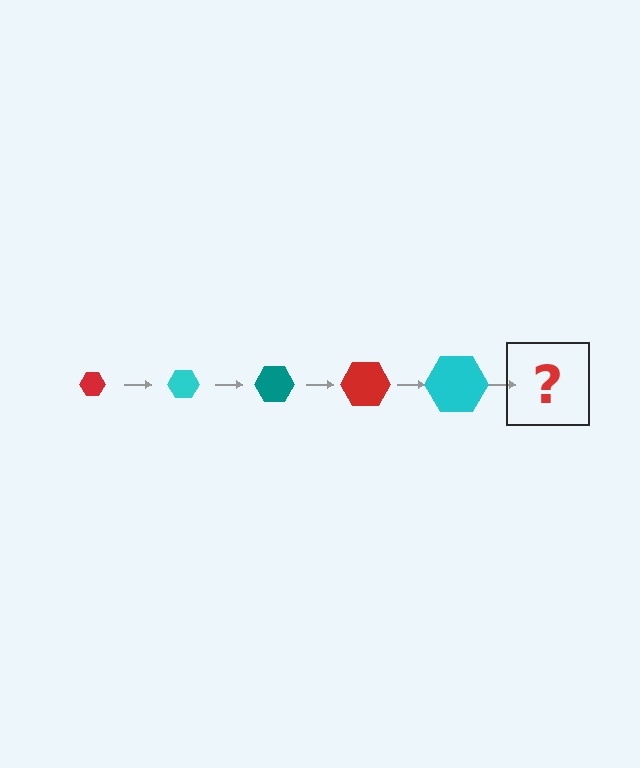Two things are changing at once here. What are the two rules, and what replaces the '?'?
The two rules are that the hexagon grows larger each step and the color cycles through red, cyan, and teal. The '?' should be a teal hexagon, larger than the previous one.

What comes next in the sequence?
The next element should be a teal hexagon, larger than the previous one.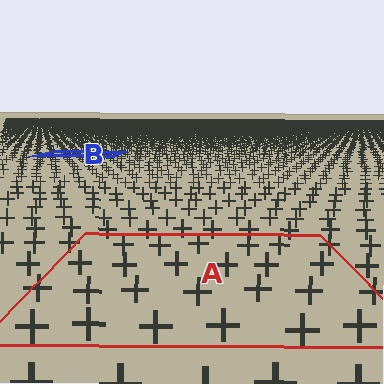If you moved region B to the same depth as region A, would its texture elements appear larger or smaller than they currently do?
They would appear larger. At a closer depth, the same texture elements are projected at a bigger on-screen size.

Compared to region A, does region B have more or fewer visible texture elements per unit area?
Region B has more texture elements per unit area — they are packed more densely because it is farther away.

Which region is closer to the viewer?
Region A is closer. The texture elements there are larger and more spread out.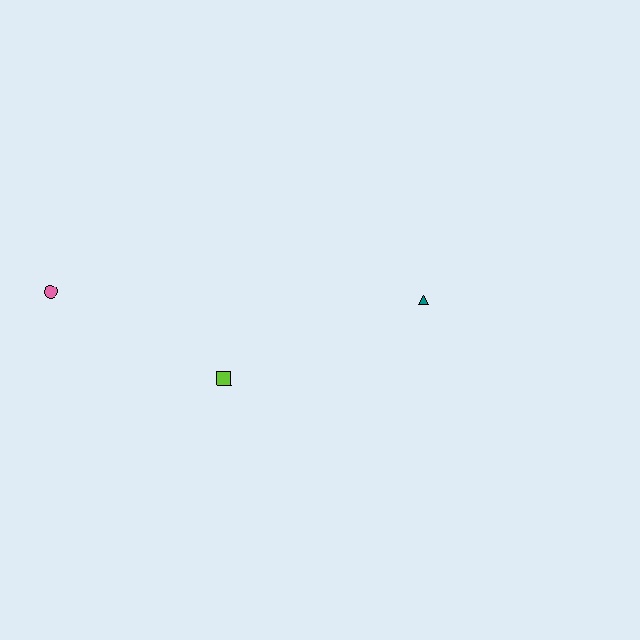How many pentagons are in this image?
There are no pentagons.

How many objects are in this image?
There are 3 objects.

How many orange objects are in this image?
There are no orange objects.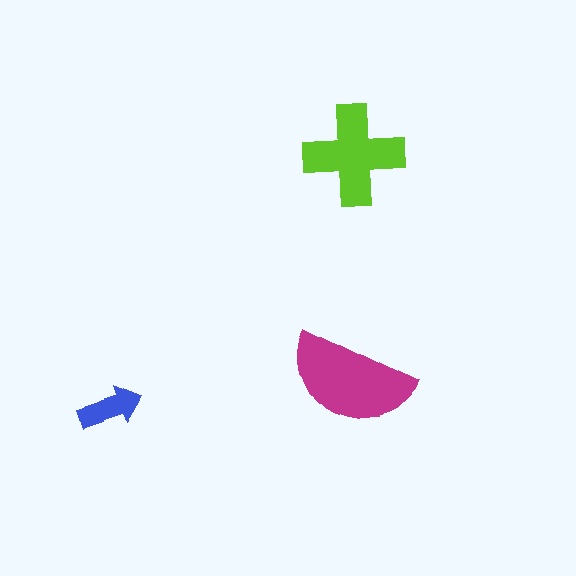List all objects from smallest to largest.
The blue arrow, the lime cross, the magenta semicircle.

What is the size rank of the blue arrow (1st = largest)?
3rd.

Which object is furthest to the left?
The blue arrow is leftmost.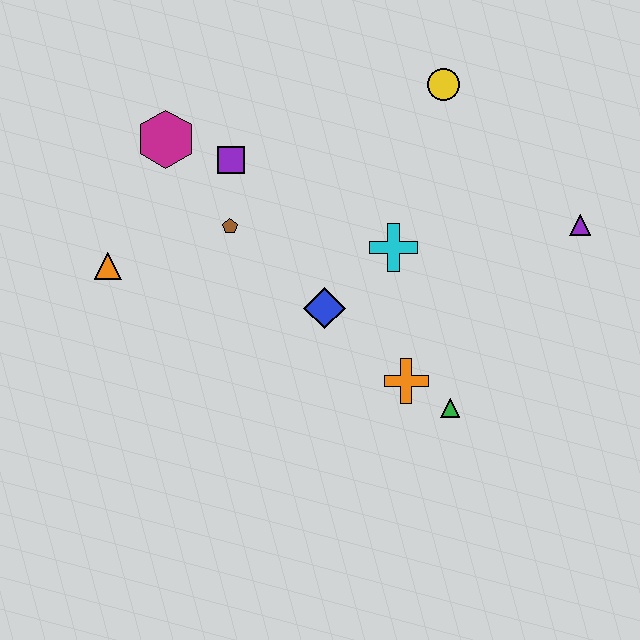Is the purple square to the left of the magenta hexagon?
No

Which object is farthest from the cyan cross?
The orange triangle is farthest from the cyan cross.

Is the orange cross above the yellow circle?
No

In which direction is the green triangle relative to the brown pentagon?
The green triangle is to the right of the brown pentagon.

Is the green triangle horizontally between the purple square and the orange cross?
No